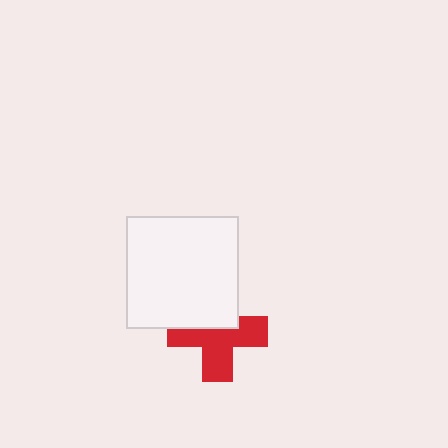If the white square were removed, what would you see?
You would see the complete red cross.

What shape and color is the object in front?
The object in front is a white square.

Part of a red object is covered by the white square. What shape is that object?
It is a cross.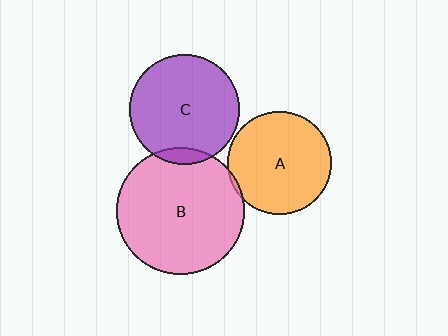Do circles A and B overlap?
Yes.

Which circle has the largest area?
Circle B (pink).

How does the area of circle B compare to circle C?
Approximately 1.3 times.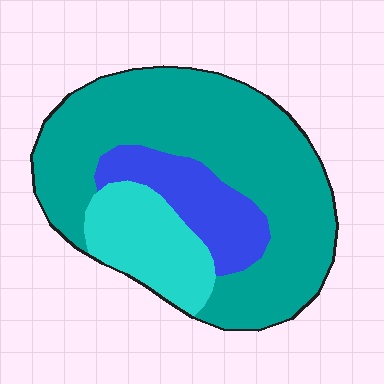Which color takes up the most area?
Teal, at roughly 65%.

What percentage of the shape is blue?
Blue covers about 15% of the shape.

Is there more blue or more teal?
Teal.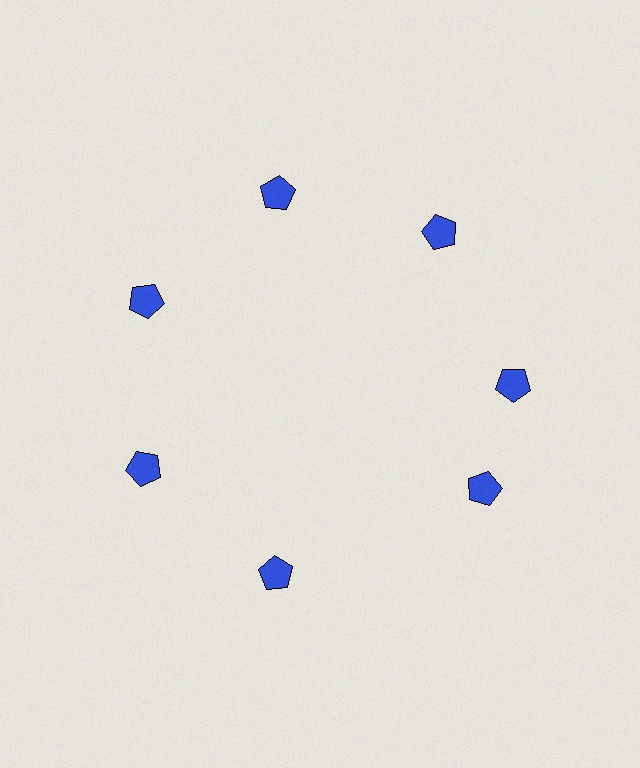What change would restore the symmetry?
The symmetry would be restored by rotating it back into even spacing with its neighbors so that all 7 pentagons sit at equal angles and equal distance from the center.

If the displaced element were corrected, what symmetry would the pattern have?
It would have 7-fold rotational symmetry — the pattern would map onto itself every 51 degrees.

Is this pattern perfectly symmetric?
No. The 7 blue pentagons are arranged in a ring, but one element near the 5 o'clock position is rotated out of alignment along the ring, breaking the 7-fold rotational symmetry.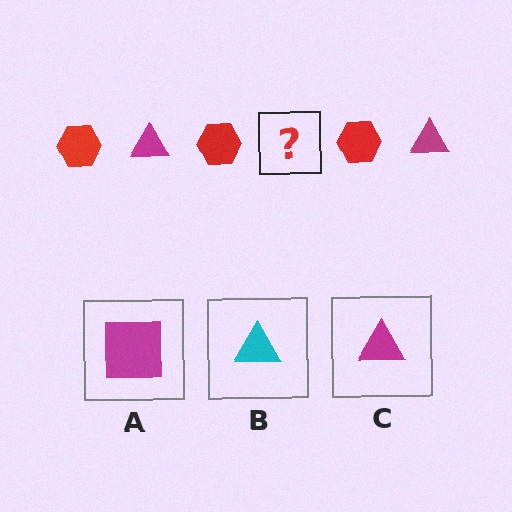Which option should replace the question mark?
Option C.